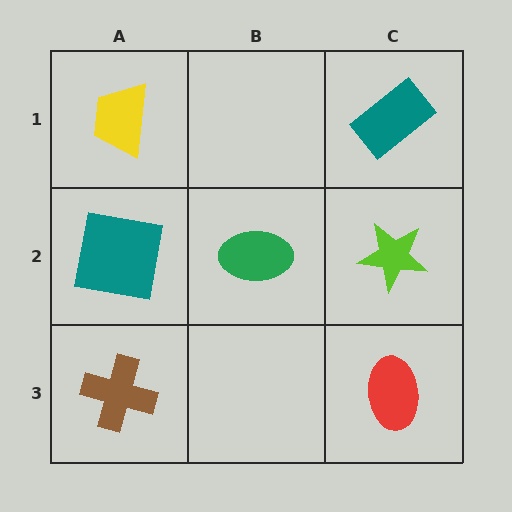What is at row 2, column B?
A green ellipse.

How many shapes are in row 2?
3 shapes.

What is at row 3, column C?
A red ellipse.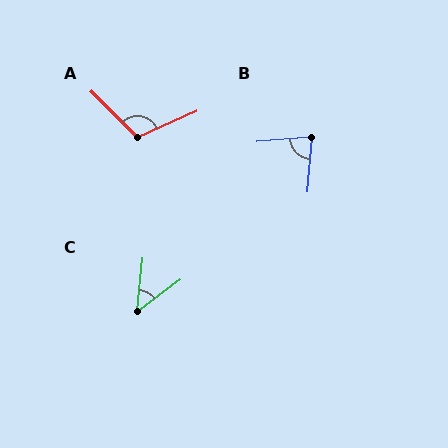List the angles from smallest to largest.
C (47°), B (81°), A (112°).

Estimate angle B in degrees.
Approximately 81 degrees.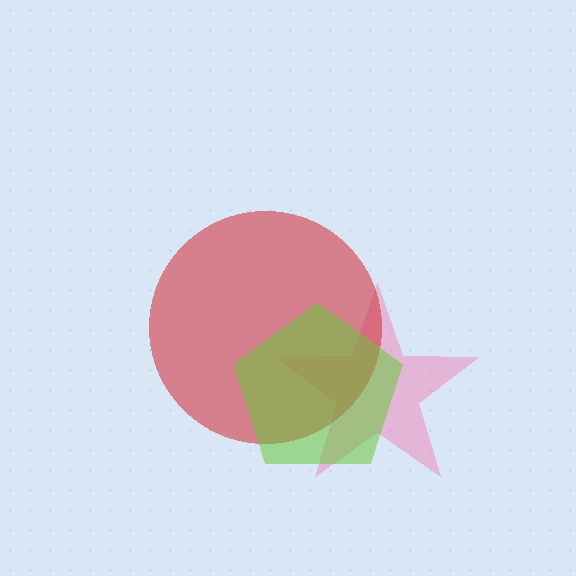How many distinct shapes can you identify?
There are 3 distinct shapes: a pink star, a red circle, a lime pentagon.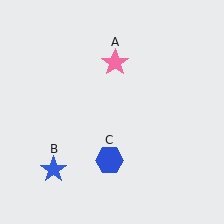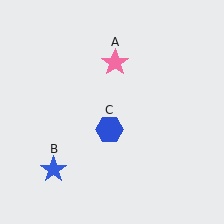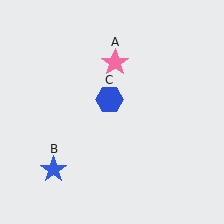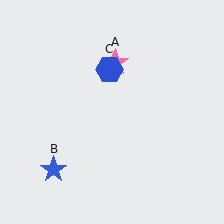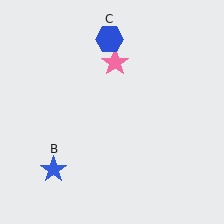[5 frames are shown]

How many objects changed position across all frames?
1 object changed position: blue hexagon (object C).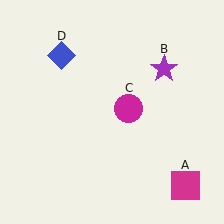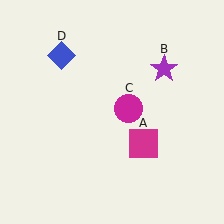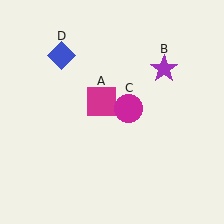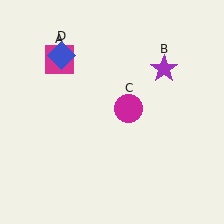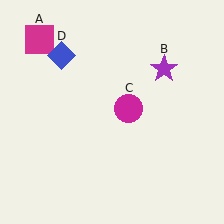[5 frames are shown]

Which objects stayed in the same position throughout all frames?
Purple star (object B) and magenta circle (object C) and blue diamond (object D) remained stationary.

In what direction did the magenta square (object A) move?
The magenta square (object A) moved up and to the left.